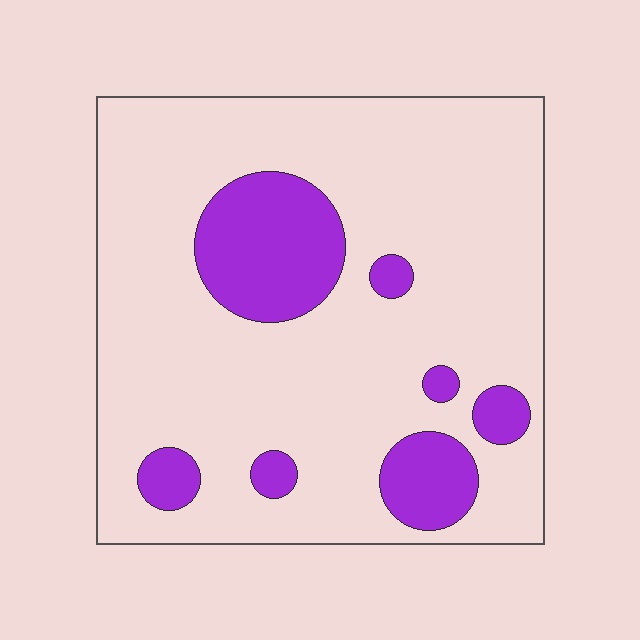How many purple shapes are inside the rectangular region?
7.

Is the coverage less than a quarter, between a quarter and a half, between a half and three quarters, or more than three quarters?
Less than a quarter.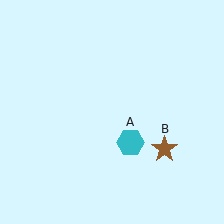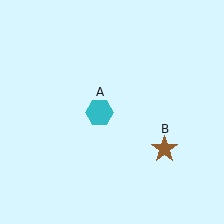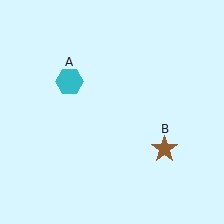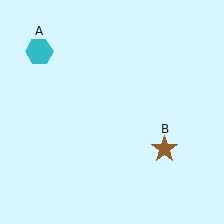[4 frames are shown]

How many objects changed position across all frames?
1 object changed position: cyan hexagon (object A).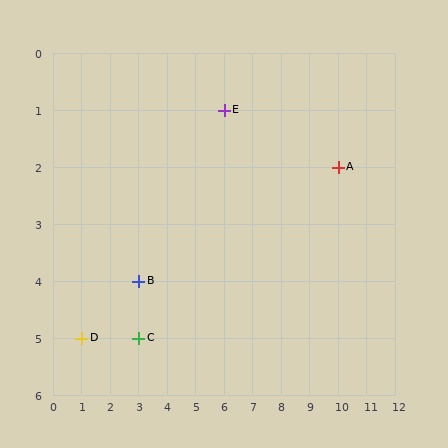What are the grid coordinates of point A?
Point A is at grid coordinates (10, 2).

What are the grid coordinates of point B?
Point B is at grid coordinates (3, 4).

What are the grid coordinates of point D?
Point D is at grid coordinates (1, 5).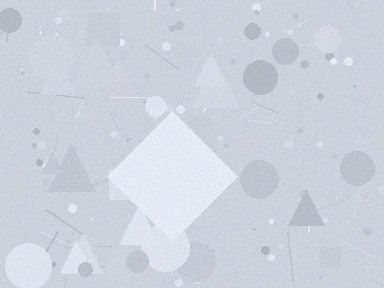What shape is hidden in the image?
A diamond is hidden in the image.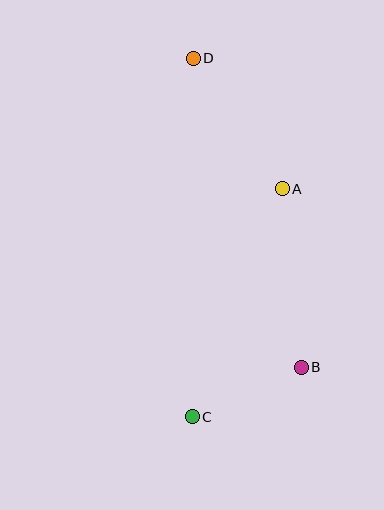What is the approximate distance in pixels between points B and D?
The distance between B and D is approximately 327 pixels.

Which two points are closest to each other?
Points B and C are closest to each other.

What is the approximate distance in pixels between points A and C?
The distance between A and C is approximately 245 pixels.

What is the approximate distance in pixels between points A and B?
The distance between A and B is approximately 180 pixels.